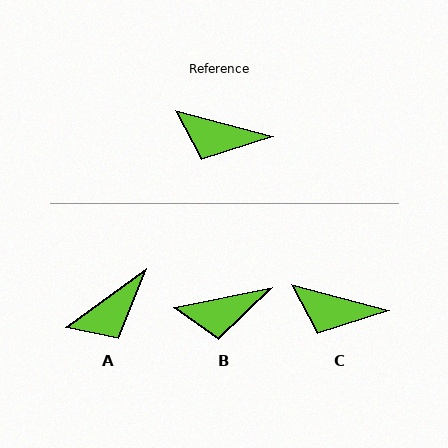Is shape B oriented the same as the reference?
No, it is off by about 26 degrees.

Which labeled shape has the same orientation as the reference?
C.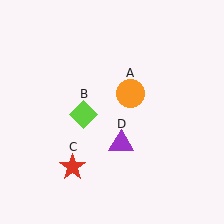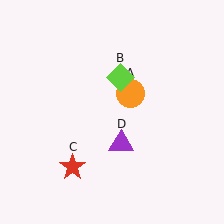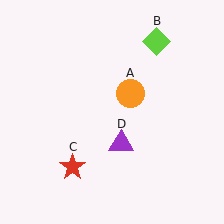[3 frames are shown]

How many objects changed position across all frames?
1 object changed position: lime diamond (object B).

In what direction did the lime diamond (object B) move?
The lime diamond (object B) moved up and to the right.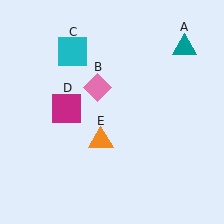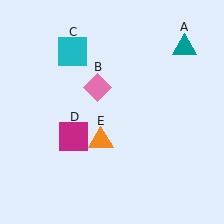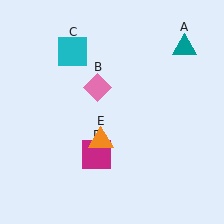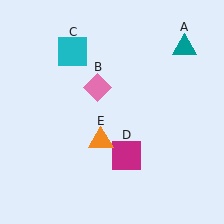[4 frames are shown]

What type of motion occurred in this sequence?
The magenta square (object D) rotated counterclockwise around the center of the scene.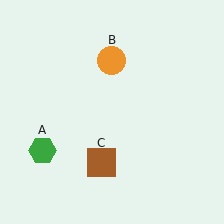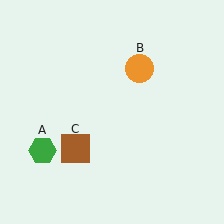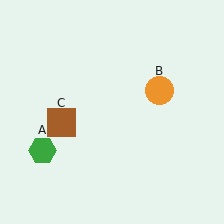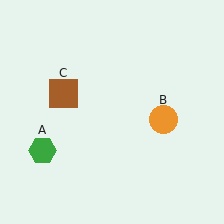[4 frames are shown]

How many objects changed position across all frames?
2 objects changed position: orange circle (object B), brown square (object C).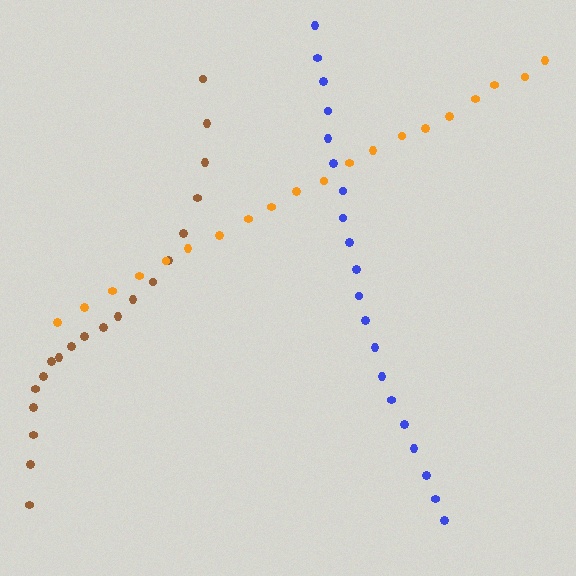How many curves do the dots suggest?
There are 3 distinct paths.